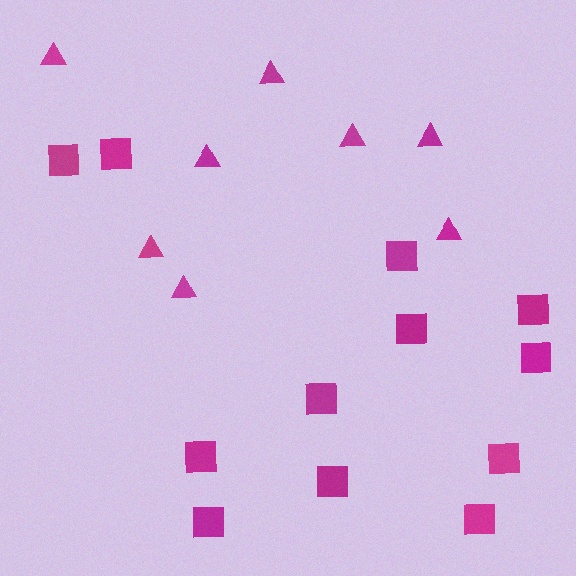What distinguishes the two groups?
There are 2 groups: one group of triangles (8) and one group of squares (12).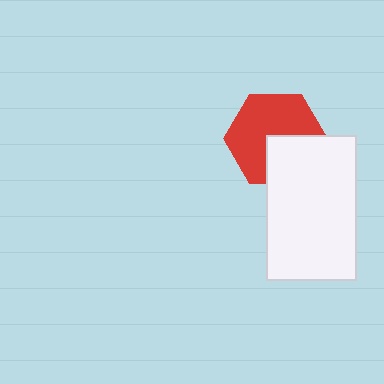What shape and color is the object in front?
The object in front is a white rectangle.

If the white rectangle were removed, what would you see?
You would see the complete red hexagon.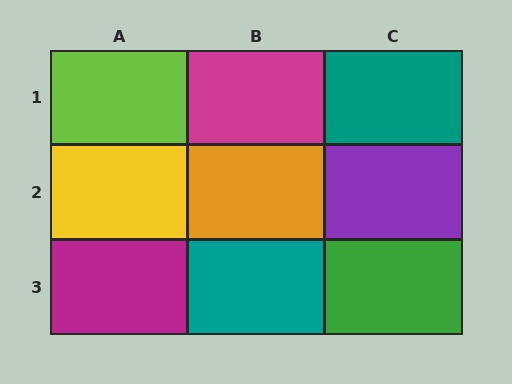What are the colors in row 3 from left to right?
Magenta, teal, green.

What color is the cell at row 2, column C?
Purple.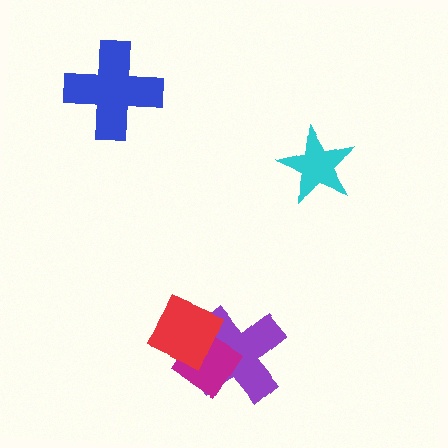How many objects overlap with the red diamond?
2 objects overlap with the red diamond.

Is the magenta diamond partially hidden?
Yes, it is partially covered by another shape.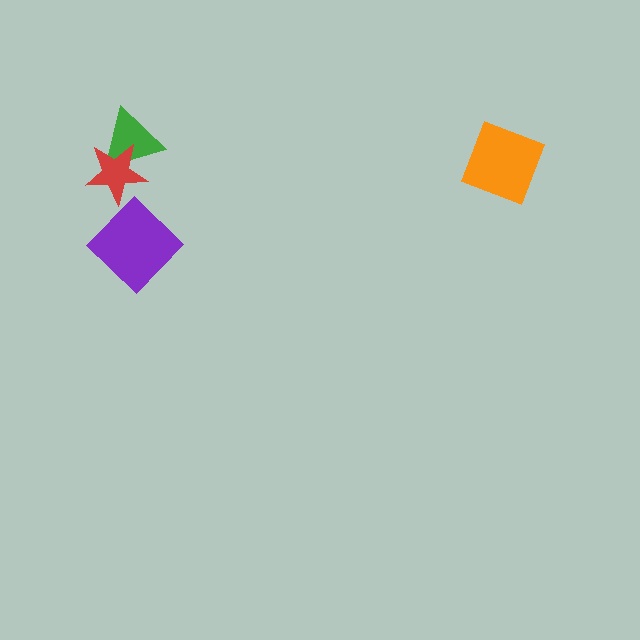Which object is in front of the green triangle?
The red star is in front of the green triangle.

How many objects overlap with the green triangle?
1 object overlaps with the green triangle.